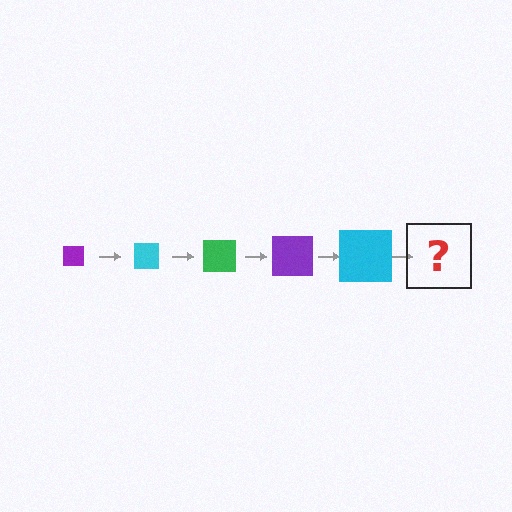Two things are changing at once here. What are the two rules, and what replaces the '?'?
The two rules are that the square grows larger each step and the color cycles through purple, cyan, and green. The '?' should be a green square, larger than the previous one.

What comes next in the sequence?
The next element should be a green square, larger than the previous one.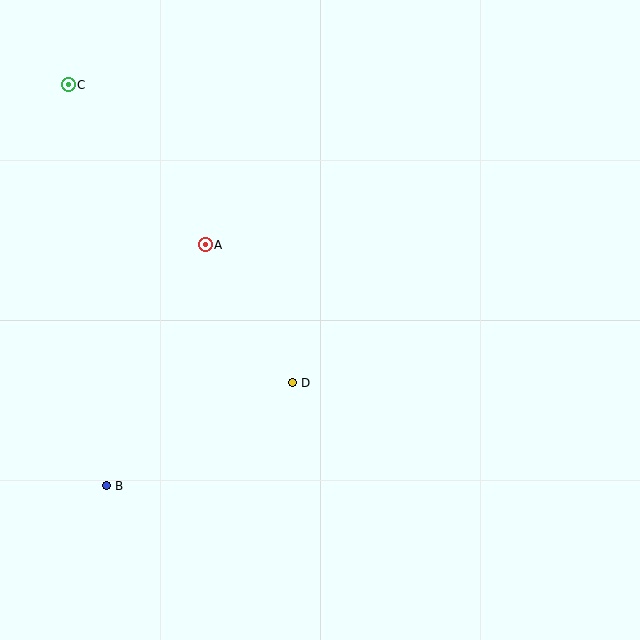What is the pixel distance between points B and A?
The distance between B and A is 260 pixels.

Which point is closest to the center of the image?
Point D at (292, 383) is closest to the center.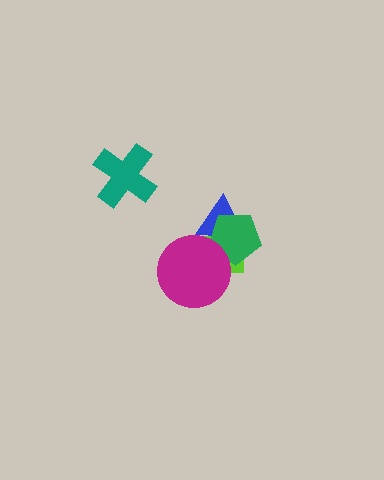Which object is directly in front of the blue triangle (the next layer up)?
The green pentagon is directly in front of the blue triangle.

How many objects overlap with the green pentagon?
3 objects overlap with the green pentagon.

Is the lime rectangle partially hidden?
Yes, it is partially covered by another shape.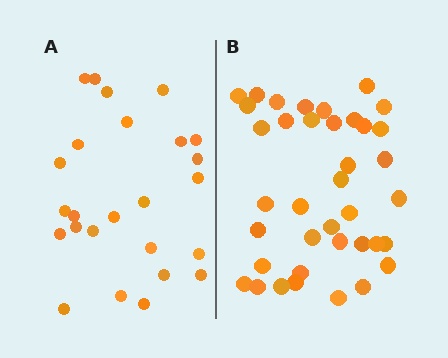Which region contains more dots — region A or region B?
Region B (the right region) has more dots.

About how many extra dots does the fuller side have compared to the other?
Region B has approximately 15 more dots than region A.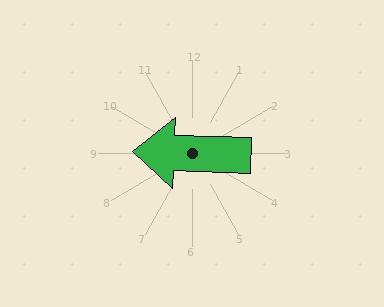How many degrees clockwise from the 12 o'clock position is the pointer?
Approximately 272 degrees.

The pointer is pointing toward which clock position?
Roughly 9 o'clock.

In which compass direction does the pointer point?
West.